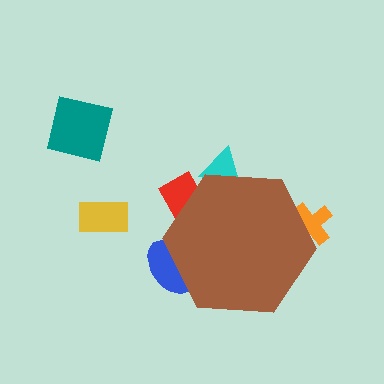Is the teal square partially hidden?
No, the teal square is fully visible.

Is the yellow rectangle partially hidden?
No, the yellow rectangle is fully visible.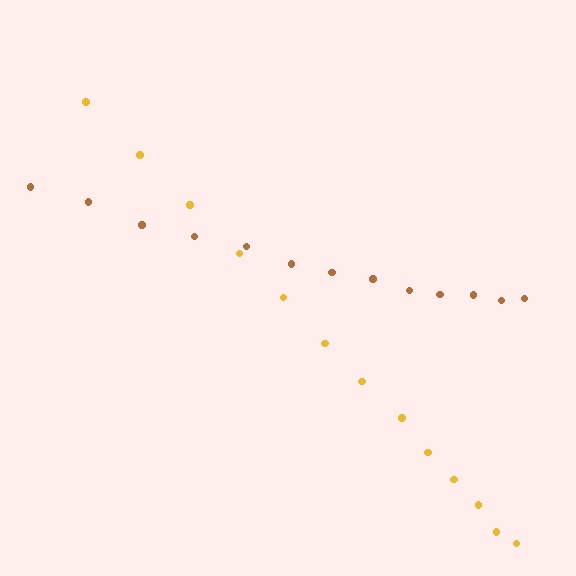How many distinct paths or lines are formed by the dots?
There are 2 distinct paths.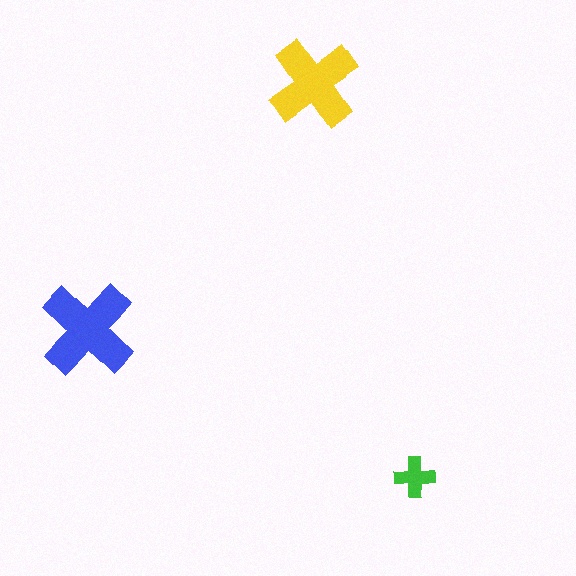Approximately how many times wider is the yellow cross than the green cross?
About 2 times wider.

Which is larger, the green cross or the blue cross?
The blue one.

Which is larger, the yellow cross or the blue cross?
The blue one.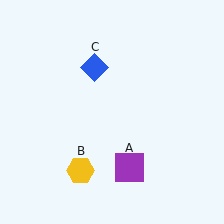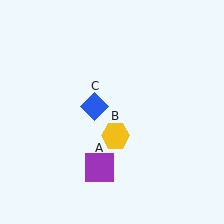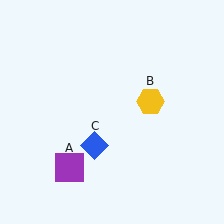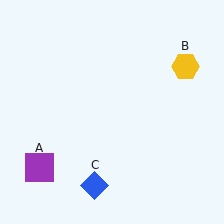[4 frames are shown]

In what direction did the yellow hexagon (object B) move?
The yellow hexagon (object B) moved up and to the right.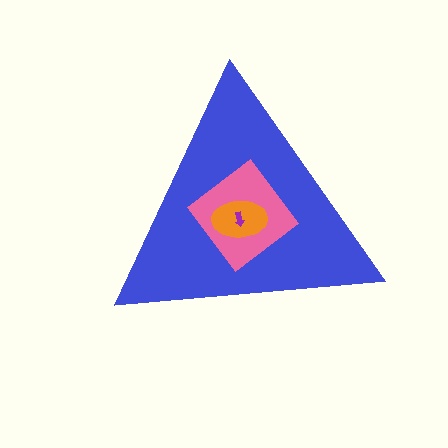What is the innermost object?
The purple arrow.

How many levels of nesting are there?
4.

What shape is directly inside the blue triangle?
The pink diamond.